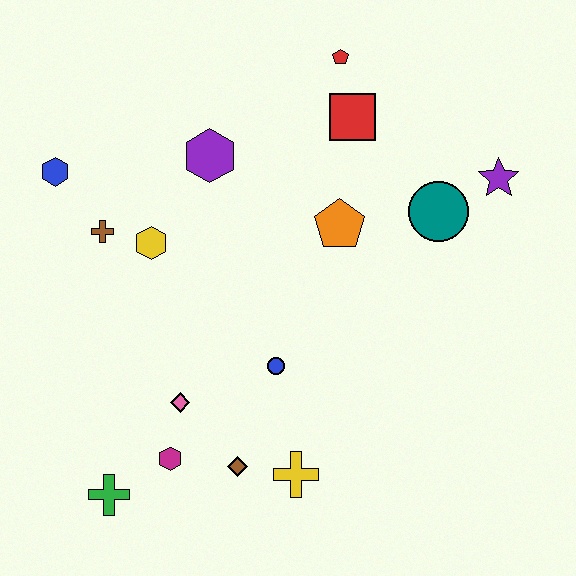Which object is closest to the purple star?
The teal circle is closest to the purple star.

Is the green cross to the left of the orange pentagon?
Yes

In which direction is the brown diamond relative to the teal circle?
The brown diamond is below the teal circle.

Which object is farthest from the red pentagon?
The green cross is farthest from the red pentagon.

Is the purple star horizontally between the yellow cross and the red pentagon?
No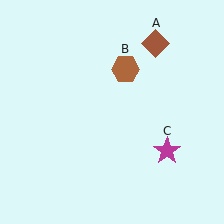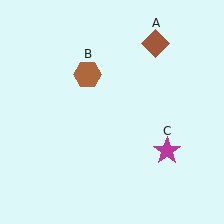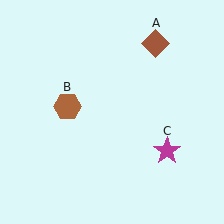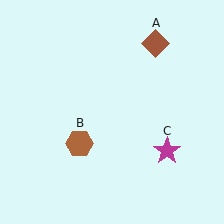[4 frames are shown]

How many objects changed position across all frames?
1 object changed position: brown hexagon (object B).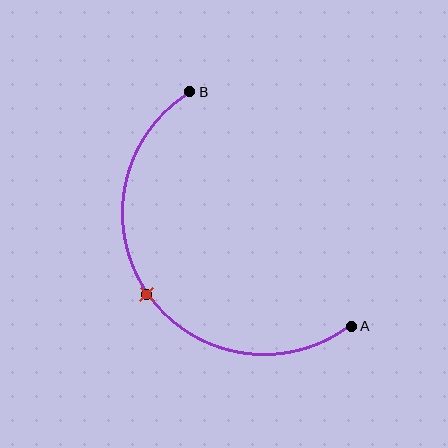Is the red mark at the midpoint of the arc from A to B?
Yes. The red mark lies on the arc at equal arc-length from both A and B — it is the arc midpoint.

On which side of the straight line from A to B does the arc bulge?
The arc bulges below and to the left of the straight line connecting A and B.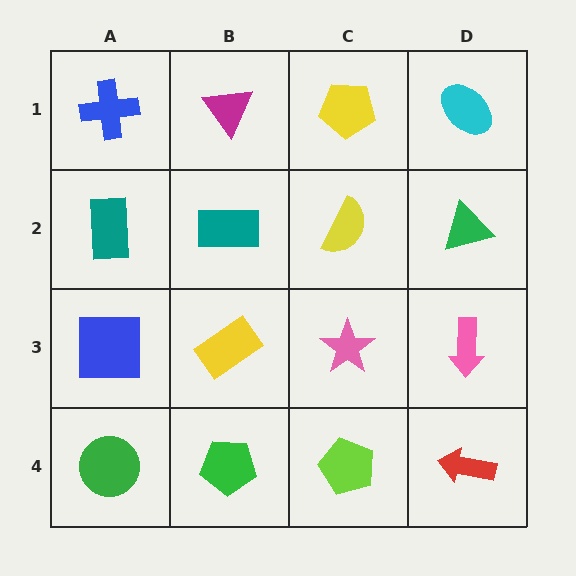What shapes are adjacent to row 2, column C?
A yellow pentagon (row 1, column C), a pink star (row 3, column C), a teal rectangle (row 2, column B), a green triangle (row 2, column D).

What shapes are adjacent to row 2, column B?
A magenta triangle (row 1, column B), a yellow rectangle (row 3, column B), a teal rectangle (row 2, column A), a yellow semicircle (row 2, column C).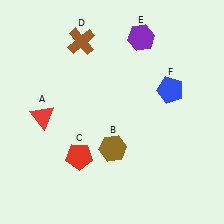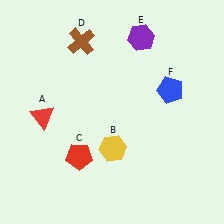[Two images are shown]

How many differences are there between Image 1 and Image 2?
There is 1 difference between the two images.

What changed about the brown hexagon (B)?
In Image 1, B is brown. In Image 2, it changed to yellow.